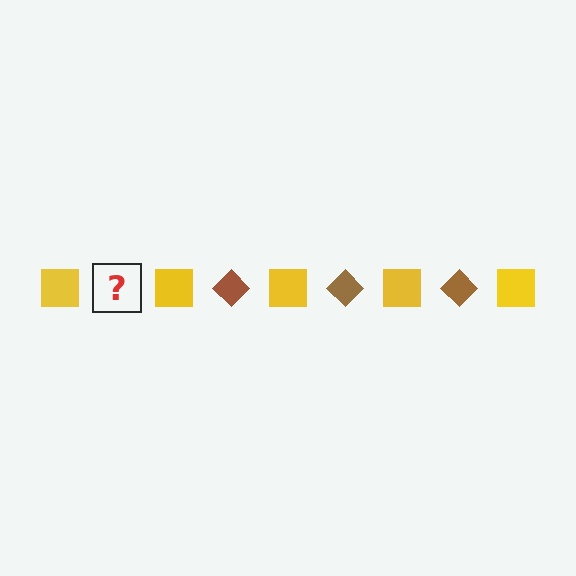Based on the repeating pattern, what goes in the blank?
The blank should be a brown diamond.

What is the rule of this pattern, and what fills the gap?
The rule is that the pattern alternates between yellow square and brown diamond. The gap should be filled with a brown diamond.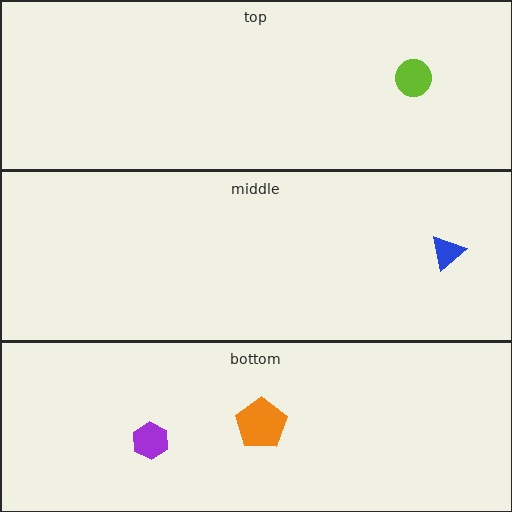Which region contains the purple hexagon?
The bottom region.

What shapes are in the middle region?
The blue triangle.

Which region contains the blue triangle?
The middle region.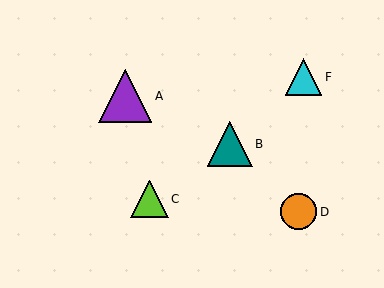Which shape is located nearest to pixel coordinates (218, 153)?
The teal triangle (labeled B) at (230, 144) is nearest to that location.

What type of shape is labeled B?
Shape B is a teal triangle.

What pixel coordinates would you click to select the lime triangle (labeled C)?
Click at (149, 199) to select the lime triangle C.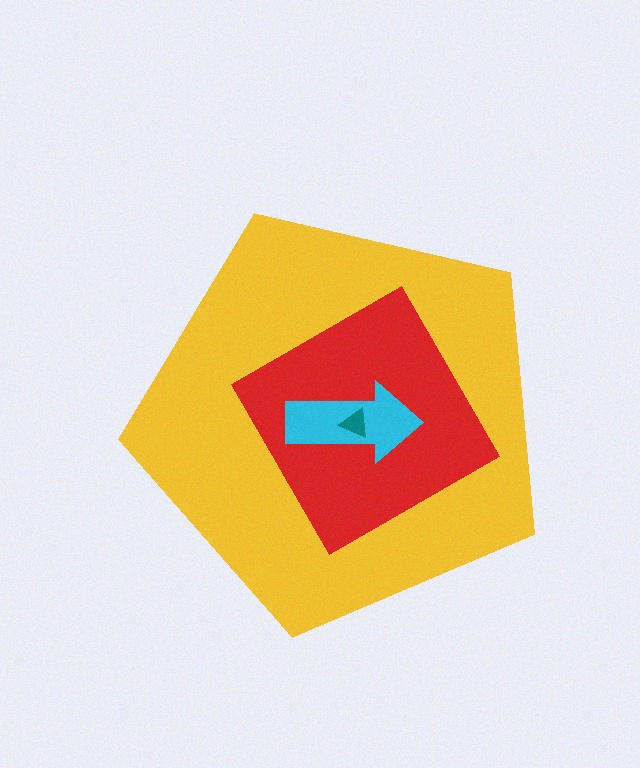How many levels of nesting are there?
4.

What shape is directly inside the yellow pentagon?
The red diamond.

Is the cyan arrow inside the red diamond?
Yes.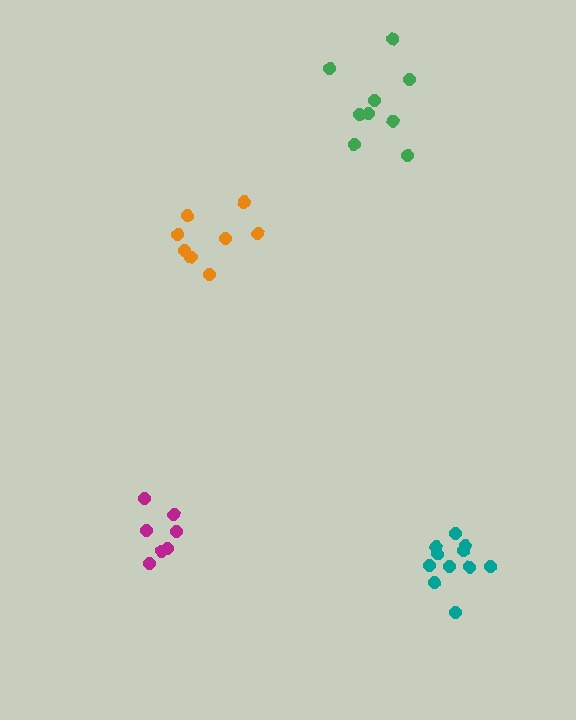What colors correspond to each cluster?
The clusters are colored: orange, green, teal, magenta.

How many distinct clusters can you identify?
There are 4 distinct clusters.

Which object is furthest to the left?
The magenta cluster is leftmost.